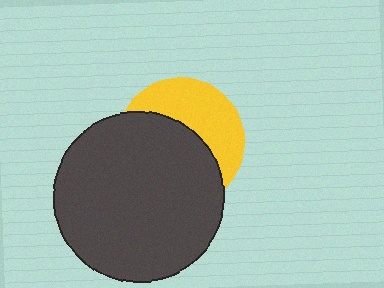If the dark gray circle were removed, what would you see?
You would see the complete yellow circle.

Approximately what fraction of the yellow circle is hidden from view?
Roughly 58% of the yellow circle is hidden behind the dark gray circle.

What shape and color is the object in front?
The object in front is a dark gray circle.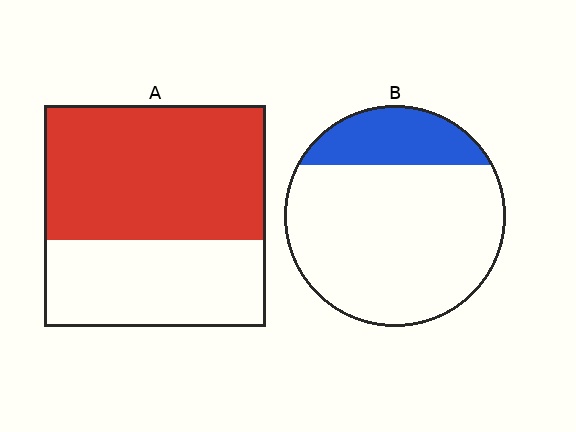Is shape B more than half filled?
No.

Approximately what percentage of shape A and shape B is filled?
A is approximately 60% and B is approximately 20%.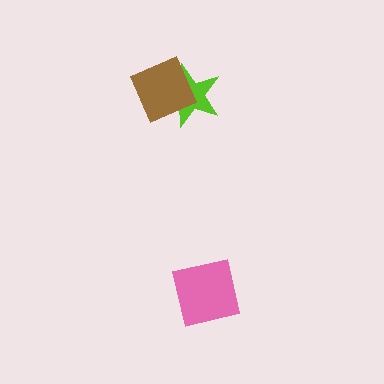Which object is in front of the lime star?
The brown diamond is in front of the lime star.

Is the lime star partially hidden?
Yes, it is partially covered by another shape.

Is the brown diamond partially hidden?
No, no other shape covers it.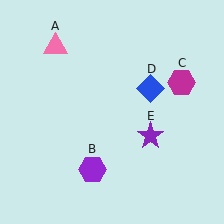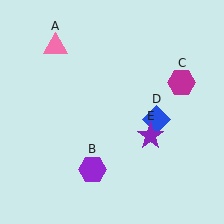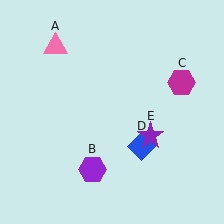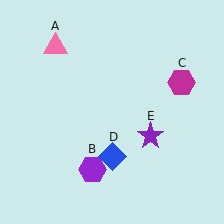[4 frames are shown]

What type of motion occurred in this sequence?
The blue diamond (object D) rotated clockwise around the center of the scene.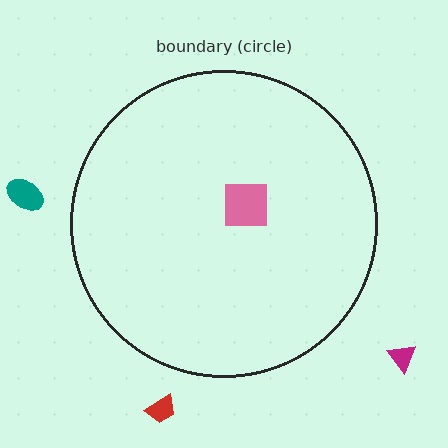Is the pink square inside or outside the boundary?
Inside.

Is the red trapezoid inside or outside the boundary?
Outside.